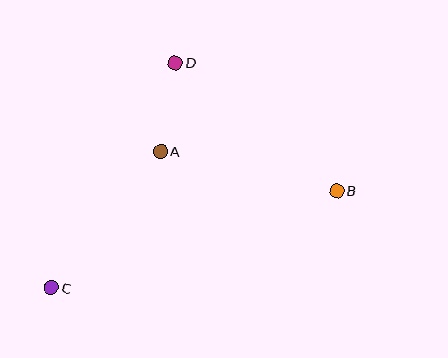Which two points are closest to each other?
Points A and D are closest to each other.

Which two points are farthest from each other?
Points B and C are farthest from each other.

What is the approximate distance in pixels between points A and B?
The distance between A and B is approximately 181 pixels.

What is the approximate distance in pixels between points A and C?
The distance between A and C is approximately 175 pixels.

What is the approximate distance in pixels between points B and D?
The distance between B and D is approximately 206 pixels.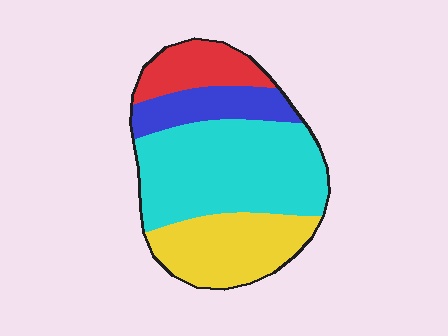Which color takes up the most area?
Cyan, at roughly 45%.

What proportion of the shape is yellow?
Yellow takes up between a quarter and a half of the shape.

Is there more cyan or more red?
Cyan.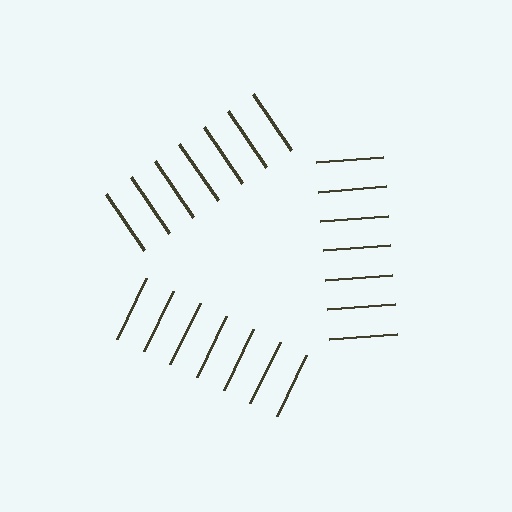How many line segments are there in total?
21 — 7 along each of the 3 edges.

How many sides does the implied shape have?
3 sides — the line-ends trace a triangle.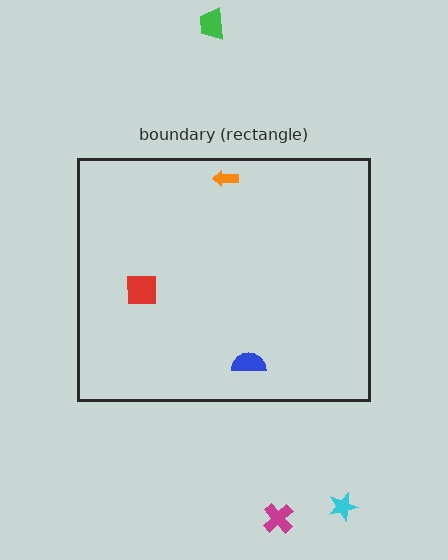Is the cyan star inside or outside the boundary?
Outside.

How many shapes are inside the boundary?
3 inside, 3 outside.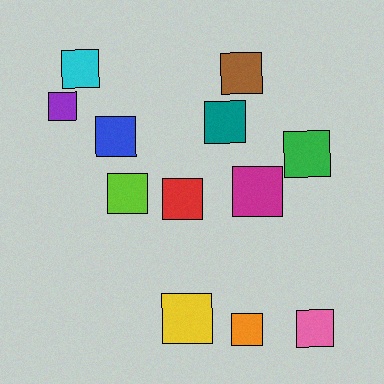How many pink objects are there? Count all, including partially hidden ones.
There is 1 pink object.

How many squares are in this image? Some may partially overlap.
There are 12 squares.